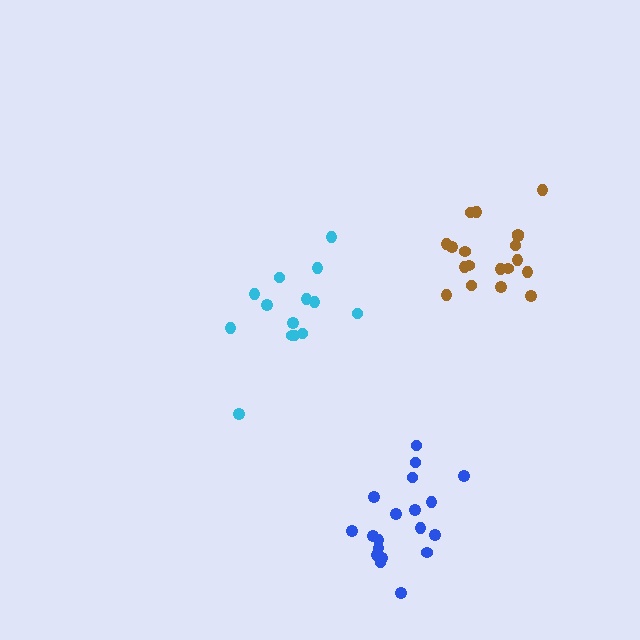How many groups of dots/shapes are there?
There are 3 groups.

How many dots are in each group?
Group 1: 19 dots, Group 2: 14 dots, Group 3: 19 dots (52 total).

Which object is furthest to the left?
The cyan cluster is leftmost.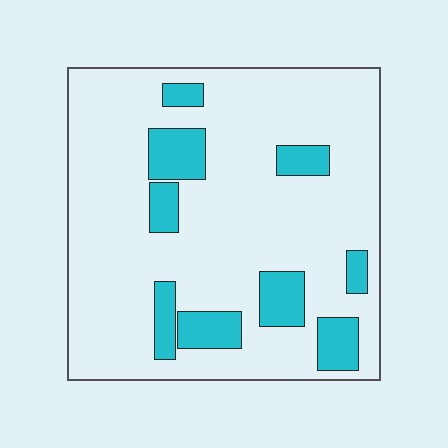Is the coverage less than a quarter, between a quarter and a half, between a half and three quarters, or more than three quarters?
Less than a quarter.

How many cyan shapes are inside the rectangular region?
9.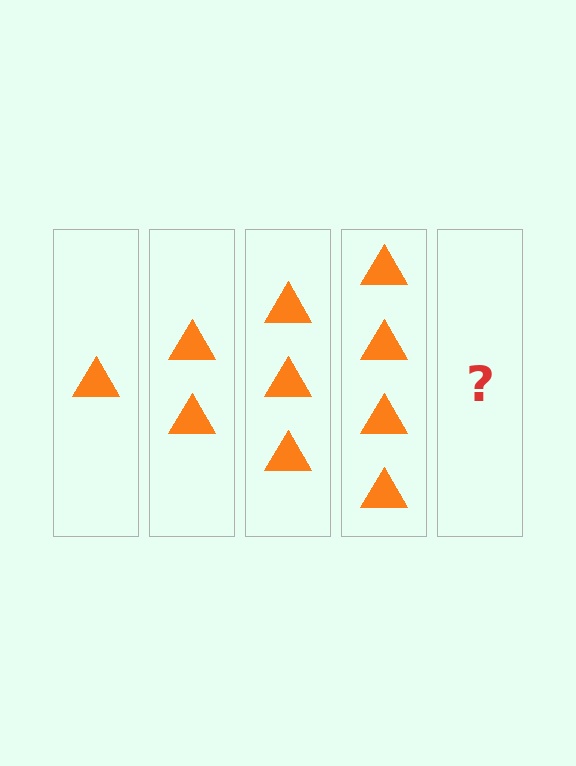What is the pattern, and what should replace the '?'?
The pattern is that each step adds one more triangle. The '?' should be 5 triangles.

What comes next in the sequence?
The next element should be 5 triangles.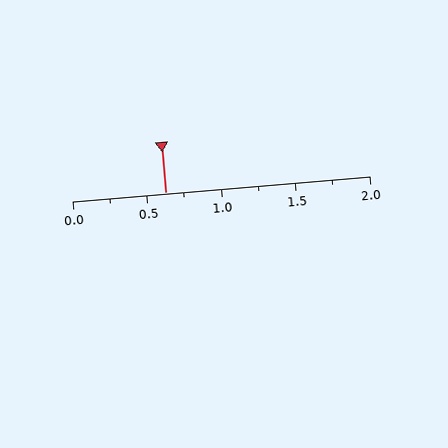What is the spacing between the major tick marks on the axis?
The major ticks are spaced 0.5 apart.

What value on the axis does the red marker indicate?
The marker indicates approximately 0.62.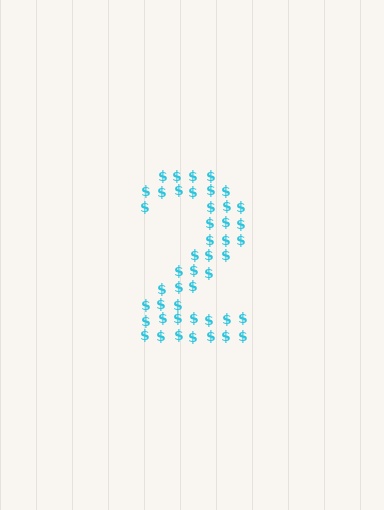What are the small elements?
The small elements are dollar signs.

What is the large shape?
The large shape is the digit 2.